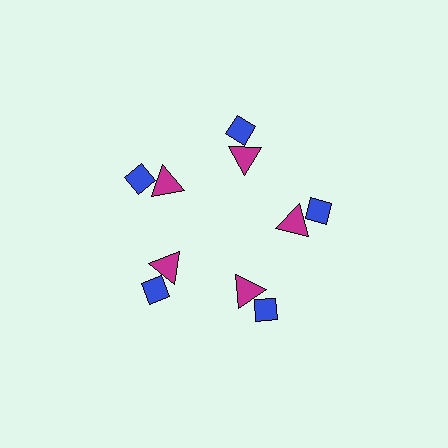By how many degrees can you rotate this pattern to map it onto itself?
The pattern maps onto itself every 72 degrees of rotation.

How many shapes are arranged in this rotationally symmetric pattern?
There are 10 shapes, arranged in 5 groups of 2.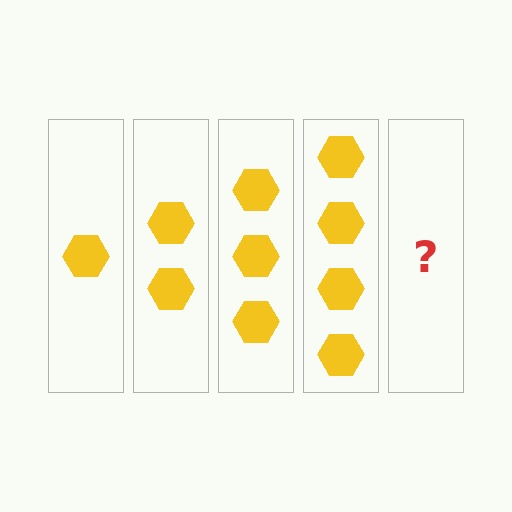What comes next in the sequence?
The next element should be 5 hexagons.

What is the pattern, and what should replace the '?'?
The pattern is that each step adds one more hexagon. The '?' should be 5 hexagons.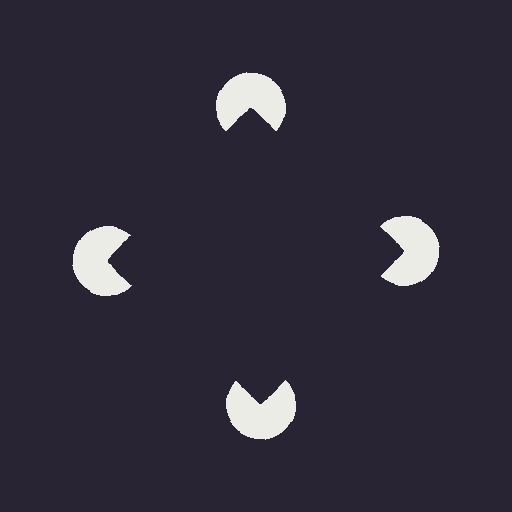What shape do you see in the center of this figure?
An illusory square — its edges are inferred from the aligned wedge cuts in the pac-man discs, not physically drawn.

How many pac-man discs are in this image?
There are 4 — one at each vertex of the illusory square.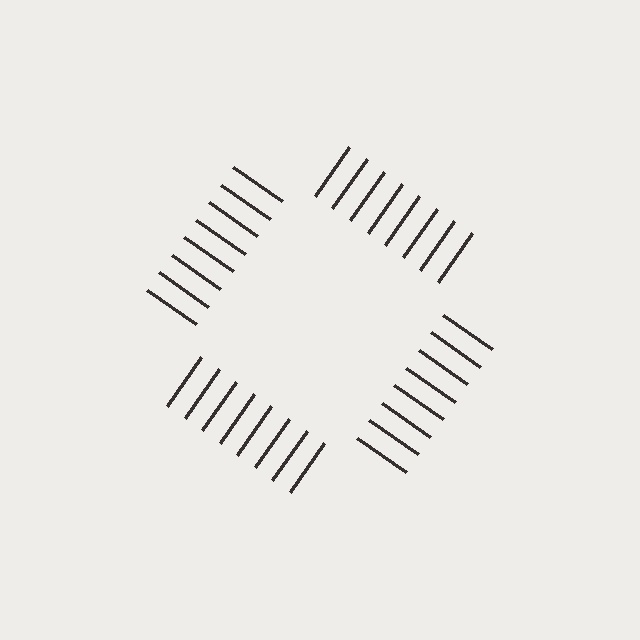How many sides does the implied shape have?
4 sides — the line-ends trace a square.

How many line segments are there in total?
32 — 8 along each of the 4 edges.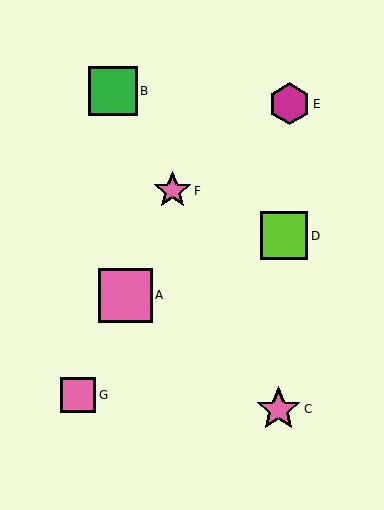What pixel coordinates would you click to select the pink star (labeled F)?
Click at (172, 191) to select the pink star F.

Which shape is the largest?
The pink square (labeled A) is the largest.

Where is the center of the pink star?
The center of the pink star is at (278, 409).